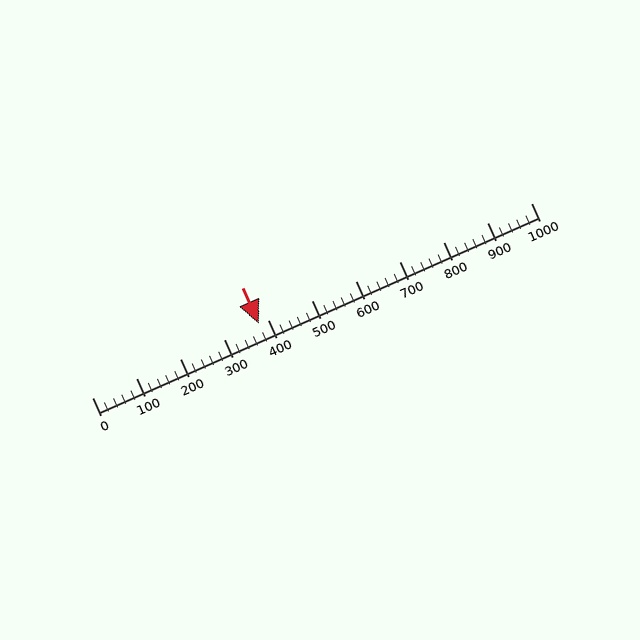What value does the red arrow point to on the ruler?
The red arrow points to approximately 380.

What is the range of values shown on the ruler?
The ruler shows values from 0 to 1000.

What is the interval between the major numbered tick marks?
The major tick marks are spaced 100 units apart.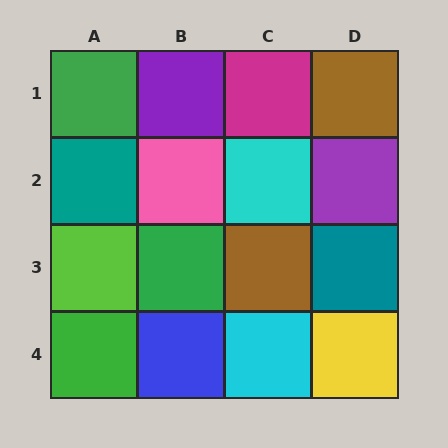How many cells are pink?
1 cell is pink.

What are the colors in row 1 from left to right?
Green, purple, magenta, brown.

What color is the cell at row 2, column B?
Pink.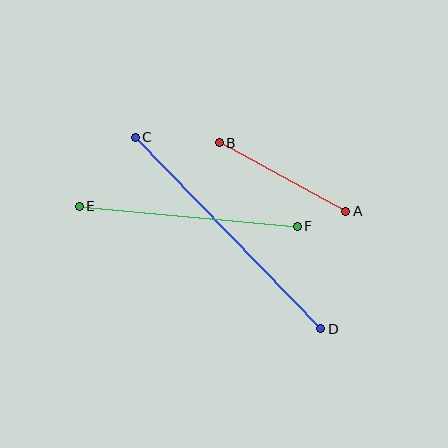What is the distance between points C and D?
The distance is approximately 267 pixels.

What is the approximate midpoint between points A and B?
The midpoint is at approximately (283, 177) pixels.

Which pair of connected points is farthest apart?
Points C and D are farthest apart.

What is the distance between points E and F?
The distance is approximately 219 pixels.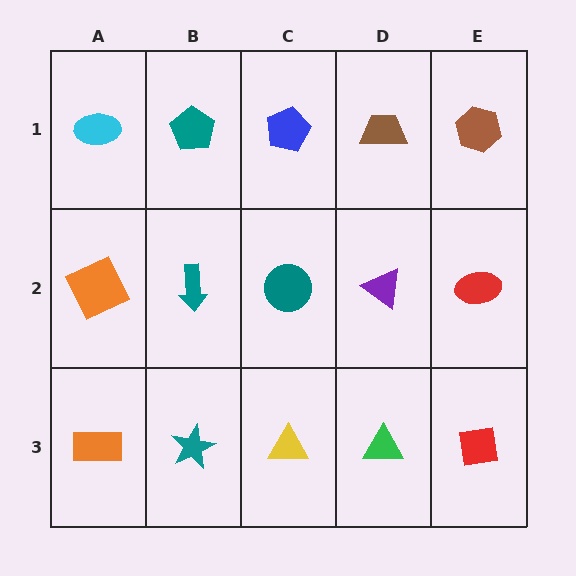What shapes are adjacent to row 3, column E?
A red ellipse (row 2, column E), a green triangle (row 3, column D).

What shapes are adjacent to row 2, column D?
A brown trapezoid (row 1, column D), a green triangle (row 3, column D), a teal circle (row 2, column C), a red ellipse (row 2, column E).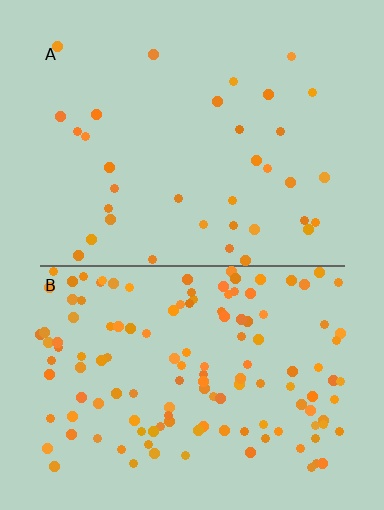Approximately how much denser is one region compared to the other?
Approximately 3.7× — region B over region A.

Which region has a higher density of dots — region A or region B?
B (the bottom).